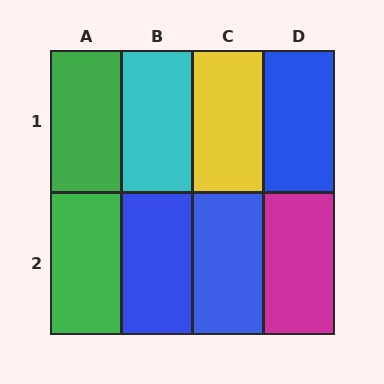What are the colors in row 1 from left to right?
Green, cyan, yellow, blue.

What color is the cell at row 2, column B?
Blue.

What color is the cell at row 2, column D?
Magenta.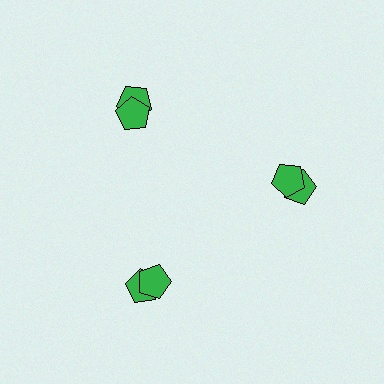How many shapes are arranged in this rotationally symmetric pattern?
There are 6 shapes, arranged in 3 groups of 2.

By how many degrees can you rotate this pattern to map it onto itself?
The pattern maps onto itself every 120 degrees of rotation.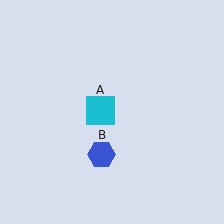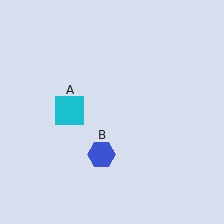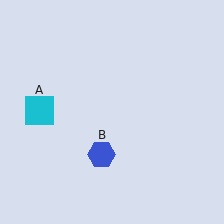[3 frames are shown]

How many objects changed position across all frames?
1 object changed position: cyan square (object A).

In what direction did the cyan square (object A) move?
The cyan square (object A) moved left.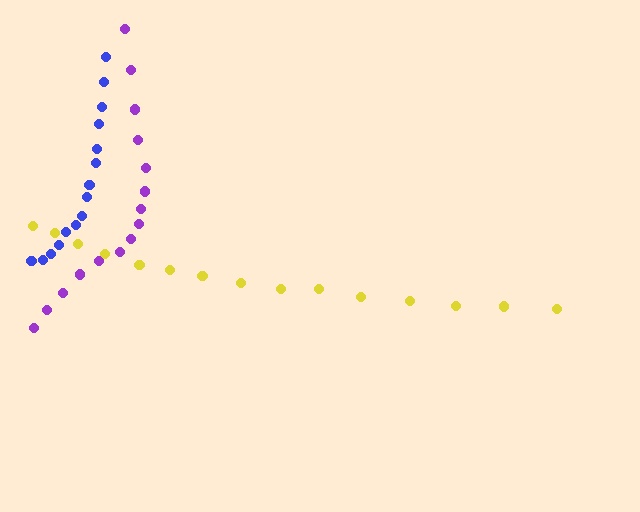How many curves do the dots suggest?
There are 3 distinct paths.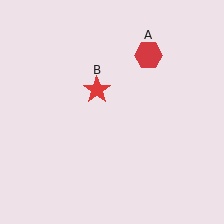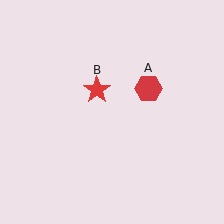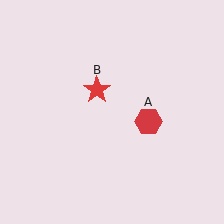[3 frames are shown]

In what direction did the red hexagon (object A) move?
The red hexagon (object A) moved down.